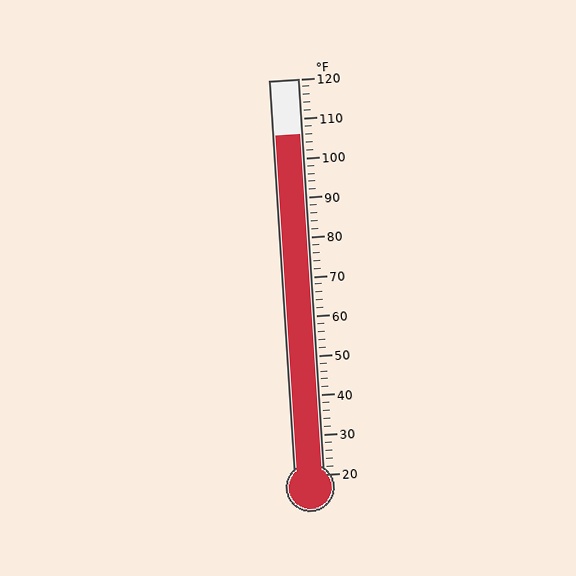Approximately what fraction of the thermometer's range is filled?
The thermometer is filled to approximately 85% of its range.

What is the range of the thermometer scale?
The thermometer scale ranges from 20°F to 120°F.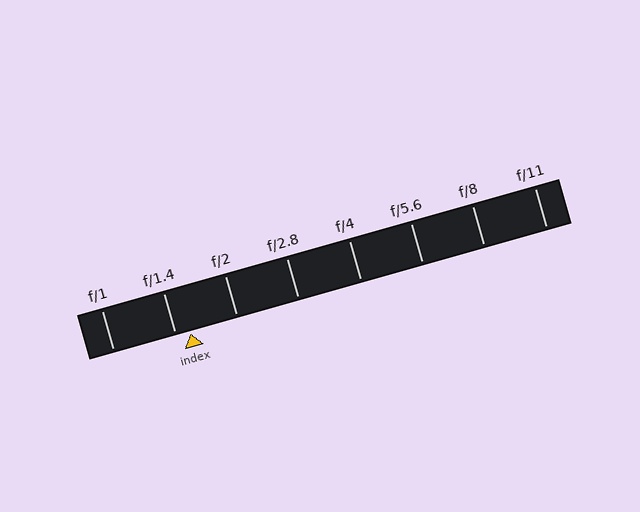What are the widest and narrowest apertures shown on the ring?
The widest aperture shown is f/1 and the narrowest is f/11.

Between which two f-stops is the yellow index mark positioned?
The index mark is between f/1.4 and f/2.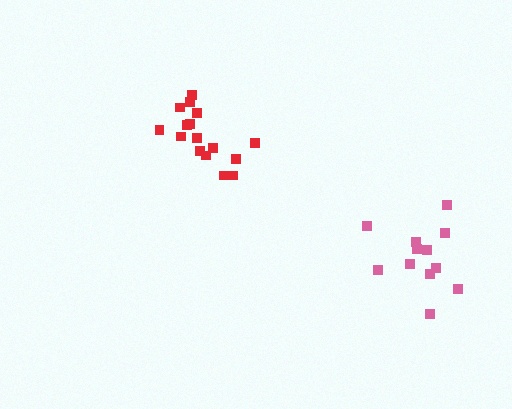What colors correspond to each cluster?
The clusters are colored: pink, red.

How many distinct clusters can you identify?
There are 2 distinct clusters.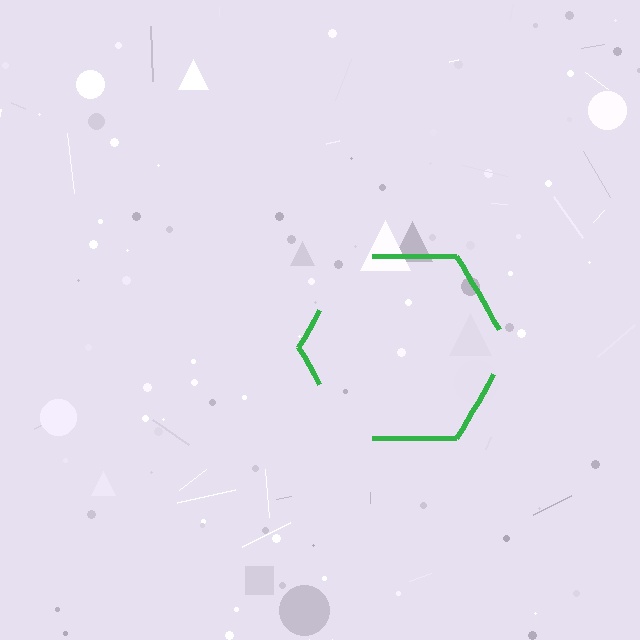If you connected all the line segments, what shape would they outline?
They would outline a hexagon.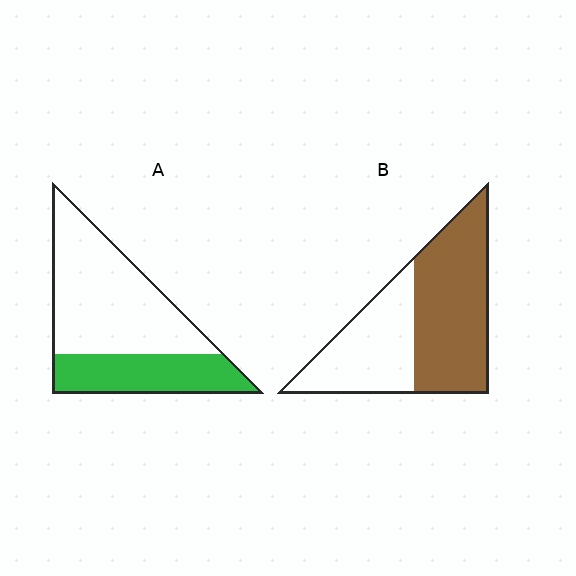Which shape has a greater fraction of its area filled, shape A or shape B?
Shape B.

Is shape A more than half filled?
No.